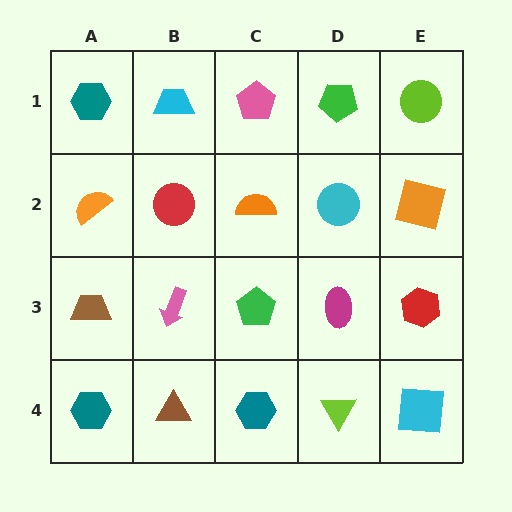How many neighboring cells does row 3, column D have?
4.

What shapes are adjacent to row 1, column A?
An orange semicircle (row 2, column A), a cyan trapezoid (row 1, column B).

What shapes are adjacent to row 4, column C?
A green pentagon (row 3, column C), a brown triangle (row 4, column B), a lime triangle (row 4, column D).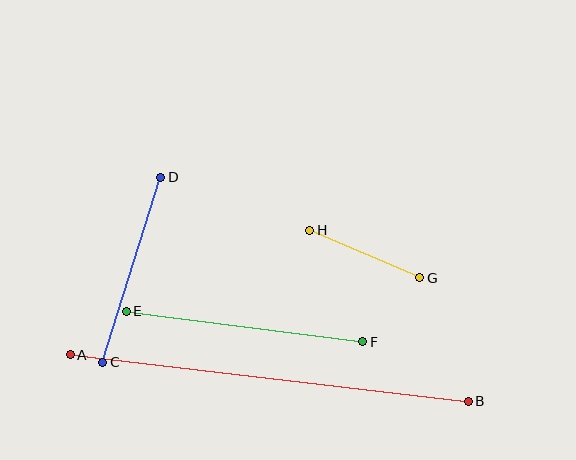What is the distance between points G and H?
The distance is approximately 119 pixels.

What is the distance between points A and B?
The distance is approximately 400 pixels.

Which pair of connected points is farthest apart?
Points A and B are farthest apart.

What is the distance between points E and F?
The distance is approximately 238 pixels.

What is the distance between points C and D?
The distance is approximately 194 pixels.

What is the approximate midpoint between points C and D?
The midpoint is at approximately (132, 270) pixels.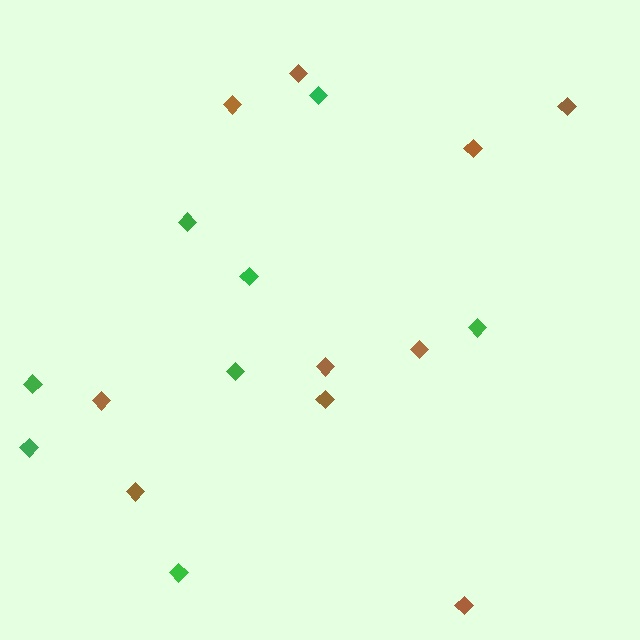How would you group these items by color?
There are 2 groups: one group of green diamonds (8) and one group of brown diamonds (10).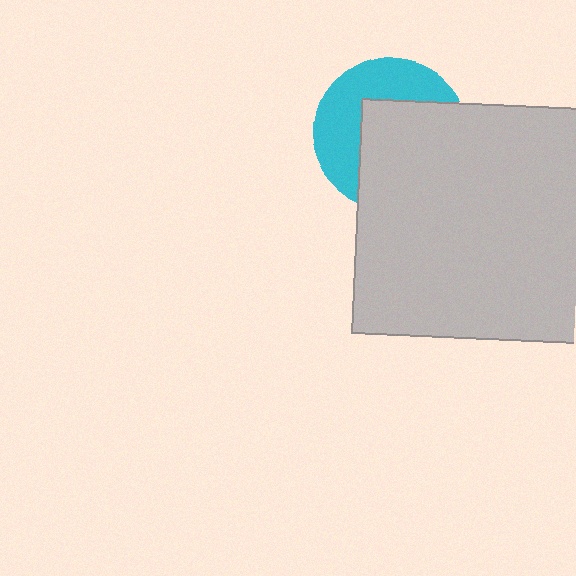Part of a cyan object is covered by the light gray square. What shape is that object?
It is a circle.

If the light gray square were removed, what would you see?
You would see the complete cyan circle.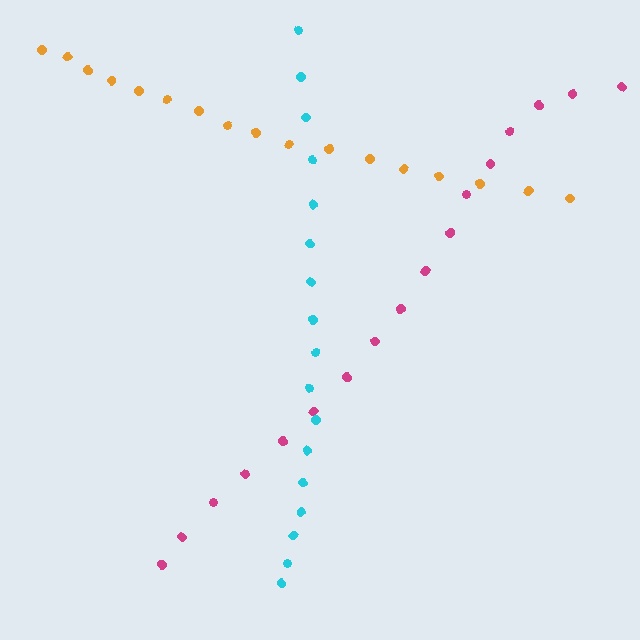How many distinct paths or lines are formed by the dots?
There are 3 distinct paths.